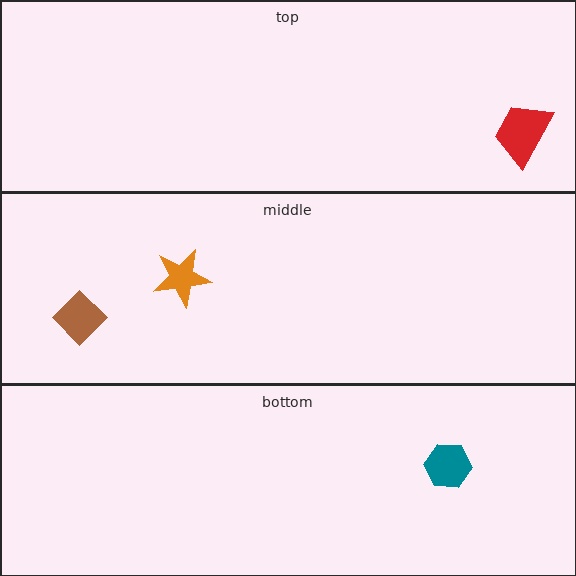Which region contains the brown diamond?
The middle region.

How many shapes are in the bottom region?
1.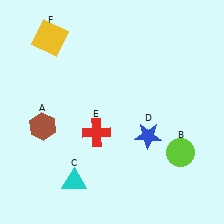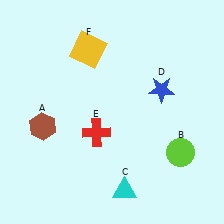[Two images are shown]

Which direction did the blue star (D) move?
The blue star (D) moved up.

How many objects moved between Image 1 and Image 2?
3 objects moved between the two images.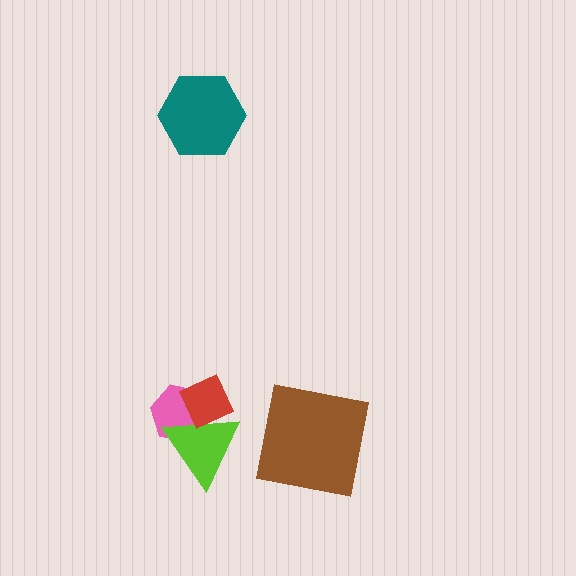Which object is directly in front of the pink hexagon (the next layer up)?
The lime triangle is directly in front of the pink hexagon.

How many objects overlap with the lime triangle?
2 objects overlap with the lime triangle.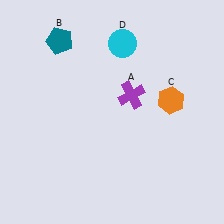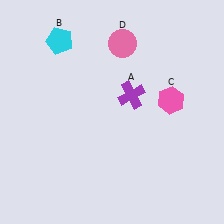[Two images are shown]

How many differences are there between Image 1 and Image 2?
There are 3 differences between the two images.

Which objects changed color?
B changed from teal to cyan. C changed from orange to pink. D changed from cyan to pink.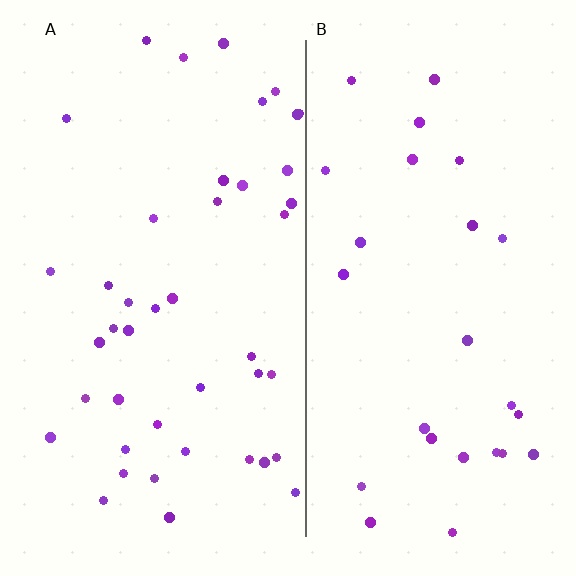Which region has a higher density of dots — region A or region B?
A (the left).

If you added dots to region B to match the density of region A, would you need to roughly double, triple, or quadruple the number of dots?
Approximately double.